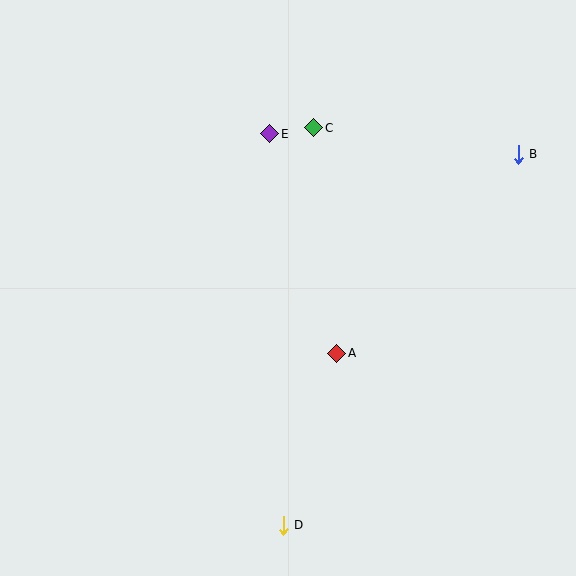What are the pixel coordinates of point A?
Point A is at (337, 353).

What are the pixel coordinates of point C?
Point C is at (314, 128).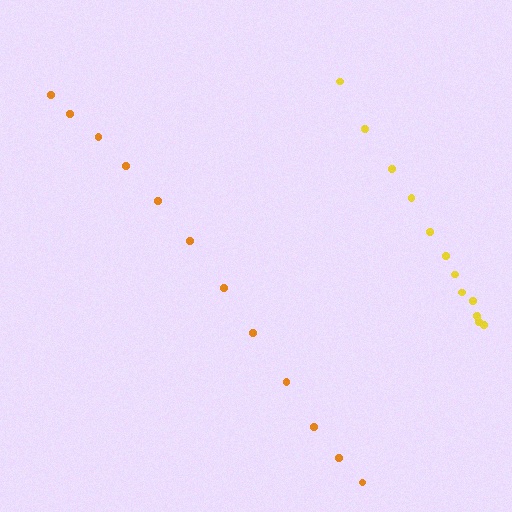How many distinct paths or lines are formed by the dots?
There are 2 distinct paths.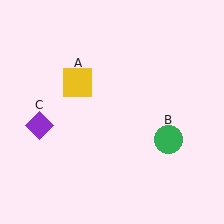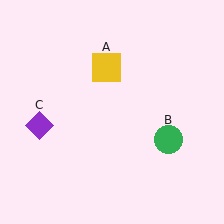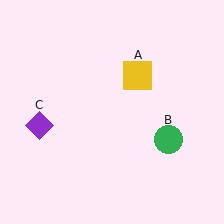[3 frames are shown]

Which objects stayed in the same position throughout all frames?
Green circle (object B) and purple diamond (object C) remained stationary.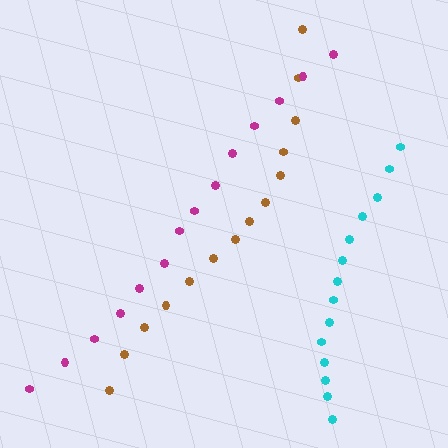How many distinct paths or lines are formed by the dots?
There are 3 distinct paths.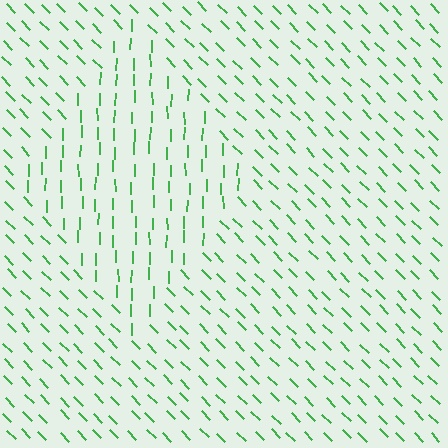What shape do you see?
I see a diamond.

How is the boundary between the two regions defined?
The boundary is defined purely by a change in line orientation (approximately 45 degrees difference). All lines are the same color and thickness.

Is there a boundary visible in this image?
Yes, there is a texture boundary formed by a change in line orientation.